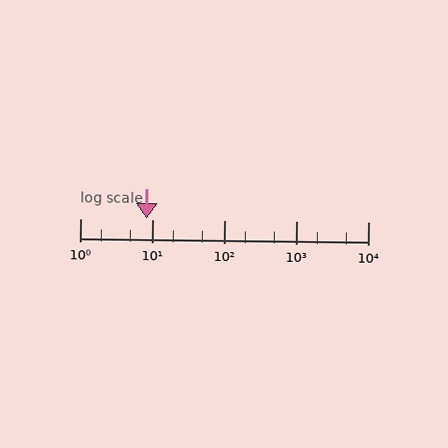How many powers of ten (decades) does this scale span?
The scale spans 4 decades, from 1 to 10000.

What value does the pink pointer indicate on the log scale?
The pointer indicates approximately 8.5.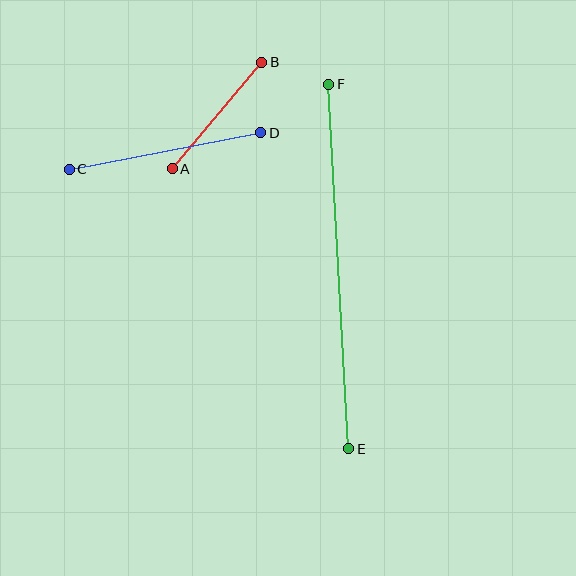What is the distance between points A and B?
The distance is approximately 139 pixels.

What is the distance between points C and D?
The distance is approximately 195 pixels.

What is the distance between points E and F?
The distance is approximately 366 pixels.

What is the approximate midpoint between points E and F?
The midpoint is at approximately (339, 266) pixels.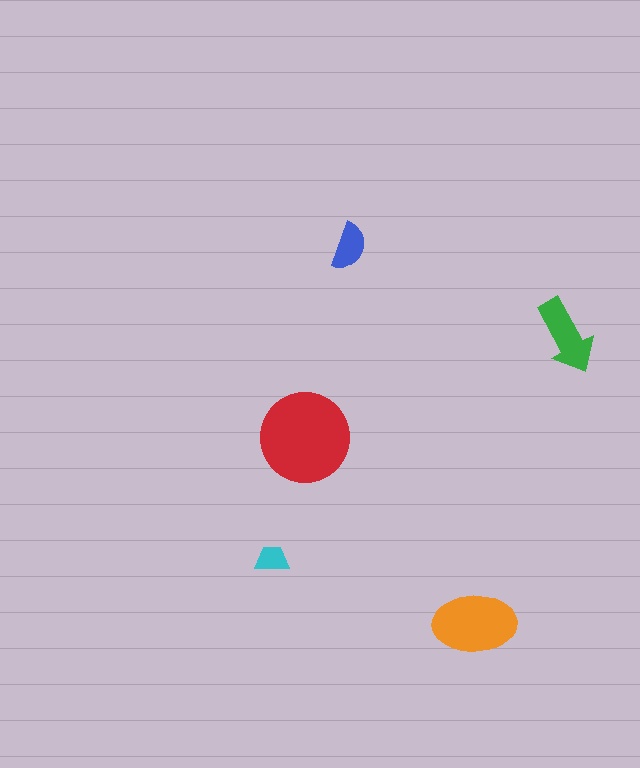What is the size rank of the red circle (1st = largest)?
1st.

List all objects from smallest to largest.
The cyan trapezoid, the blue semicircle, the green arrow, the orange ellipse, the red circle.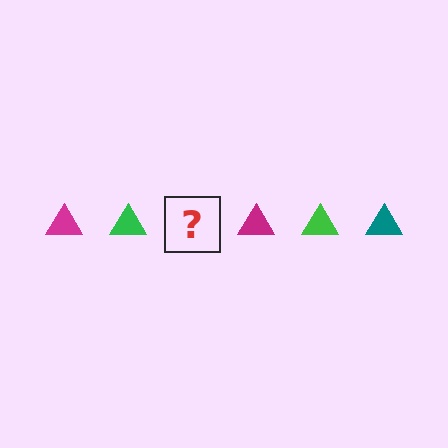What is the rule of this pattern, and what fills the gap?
The rule is that the pattern cycles through magenta, green, teal triangles. The gap should be filled with a teal triangle.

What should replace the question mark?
The question mark should be replaced with a teal triangle.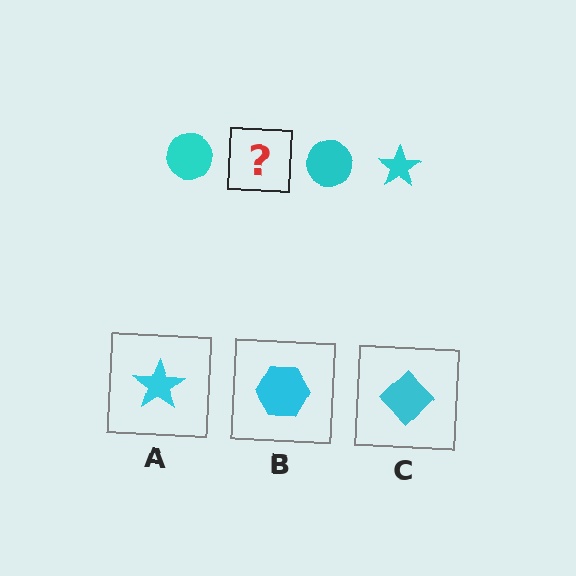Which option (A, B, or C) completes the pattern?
A.